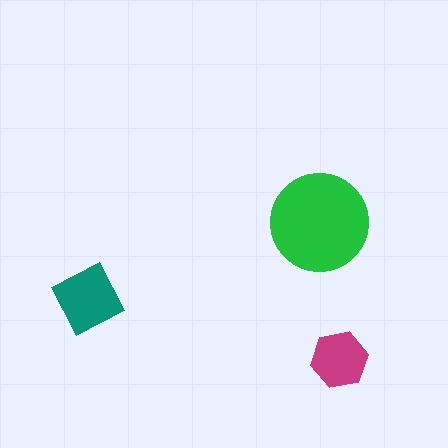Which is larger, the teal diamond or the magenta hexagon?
The teal diamond.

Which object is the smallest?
The magenta hexagon.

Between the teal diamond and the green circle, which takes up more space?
The green circle.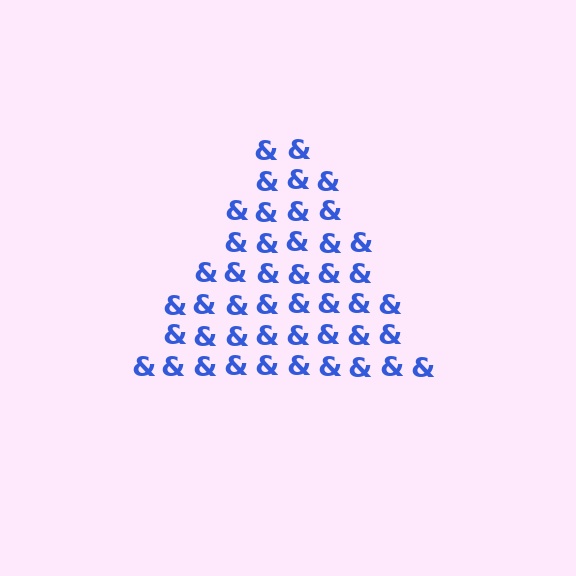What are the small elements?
The small elements are ampersands.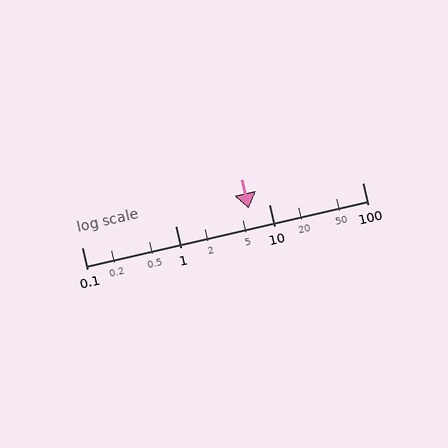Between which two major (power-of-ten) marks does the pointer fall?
The pointer is between 1 and 10.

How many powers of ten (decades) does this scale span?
The scale spans 3 decades, from 0.1 to 100.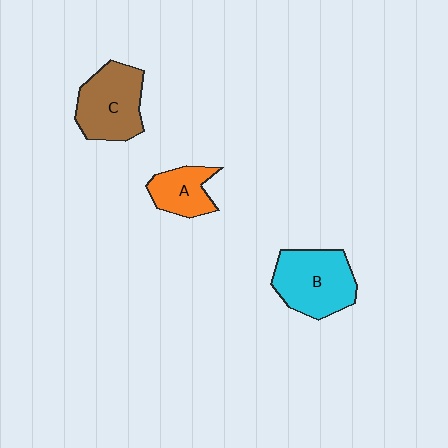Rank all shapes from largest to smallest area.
From largest to smallest: B (cyan), C (brown), A (orange).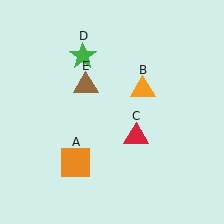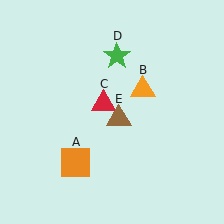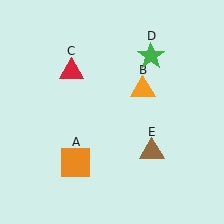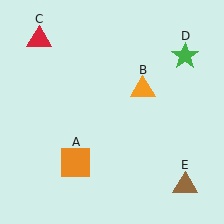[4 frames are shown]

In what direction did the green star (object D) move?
The green star (object D) moved right.